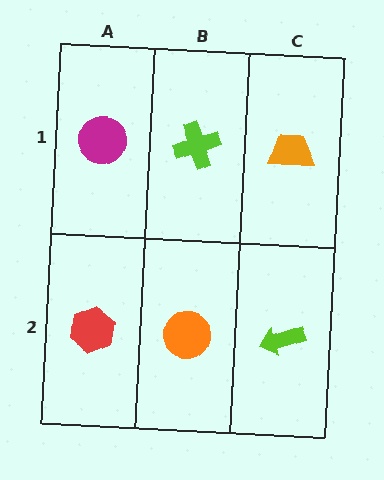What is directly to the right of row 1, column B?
An orange trapezoid.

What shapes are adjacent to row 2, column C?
An orange trapezoid (row 1, column C), an orange circle (row 2, column B).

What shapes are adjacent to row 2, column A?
A magenta circle (row 1, column A), an orange circle (row 2, column B).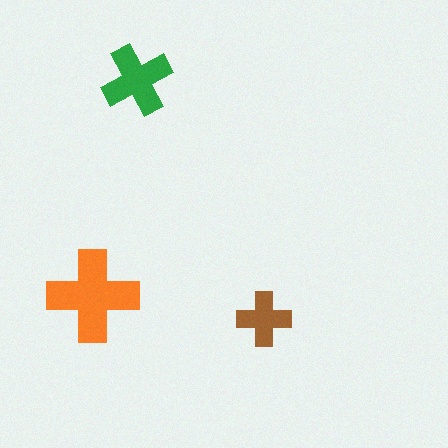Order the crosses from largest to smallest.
the orange one, the green one, the brown one.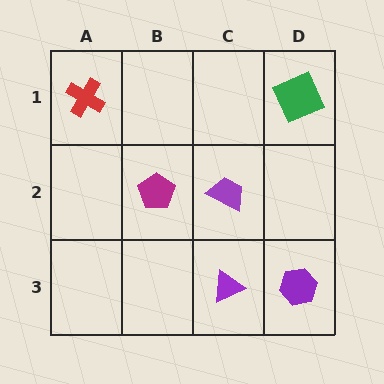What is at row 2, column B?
A magenta pentagon.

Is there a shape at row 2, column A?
No, that cell is empty.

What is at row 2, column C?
A purple trapezoid.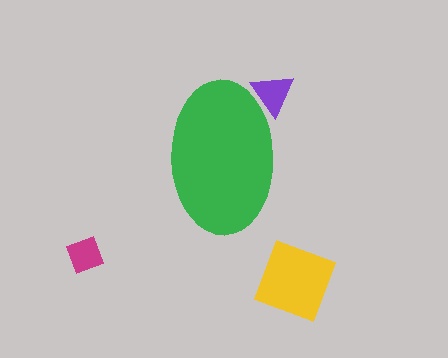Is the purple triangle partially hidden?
Yes, the purple triangle is partially hidden behind the green ellipse.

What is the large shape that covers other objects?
A green ellipse.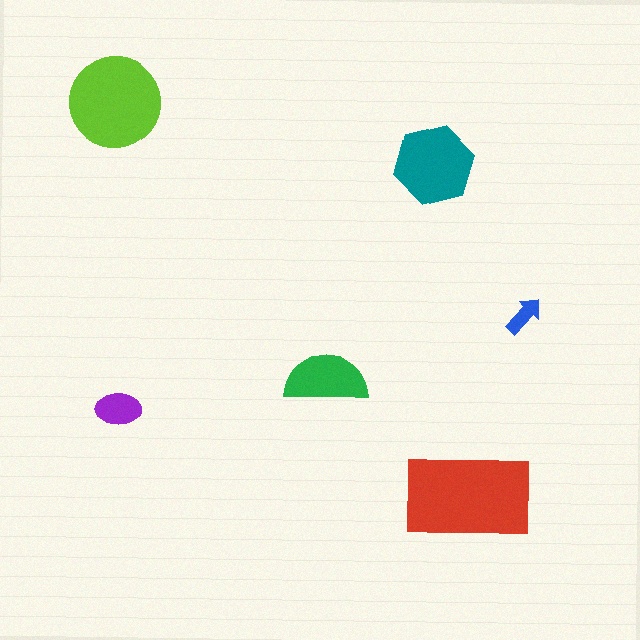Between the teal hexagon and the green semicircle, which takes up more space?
The teal hexagon.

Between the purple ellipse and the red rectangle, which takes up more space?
The red rectangle.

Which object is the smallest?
The blue arrow.